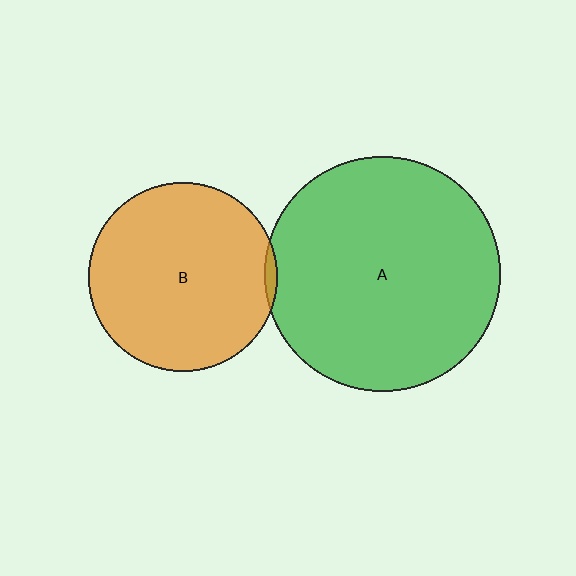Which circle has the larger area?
Circle A (green).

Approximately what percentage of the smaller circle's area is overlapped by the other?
Approximately 5%.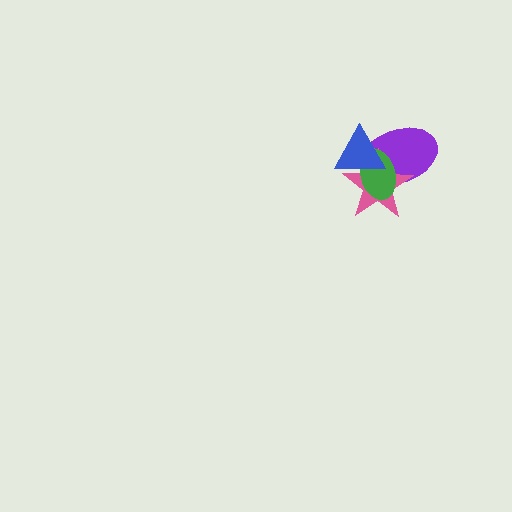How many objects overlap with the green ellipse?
3 objects overlap with the green ellipse.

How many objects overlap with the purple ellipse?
3 objects overlap with the purple ellipse.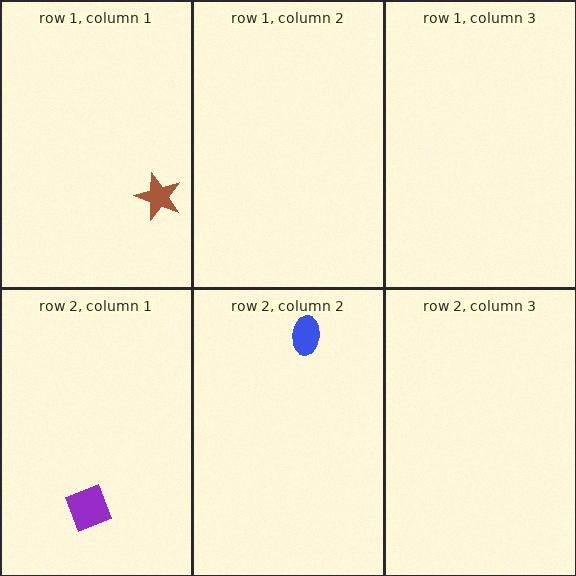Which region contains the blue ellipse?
The row 2, column 2 region.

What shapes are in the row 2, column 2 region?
The blue ellipse.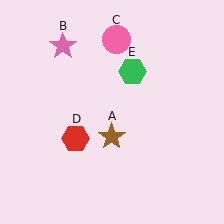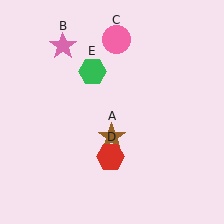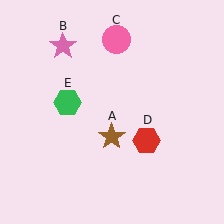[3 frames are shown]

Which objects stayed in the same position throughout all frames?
Brown star (object A) and pink star (object B) and pink circle (object C) remained stationary.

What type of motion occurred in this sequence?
The red hexagon (object D), green hexagon (object E) rotated counterclockwise around the center of the scene.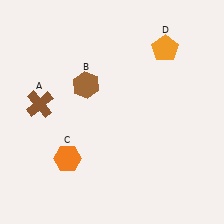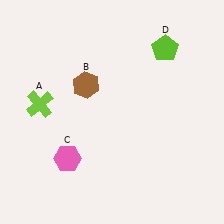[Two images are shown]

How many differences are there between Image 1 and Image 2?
There are 3 differences between the two images.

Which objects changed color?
A changed from brown to lime. C changed from orange to pink. D changed from orange to lime.